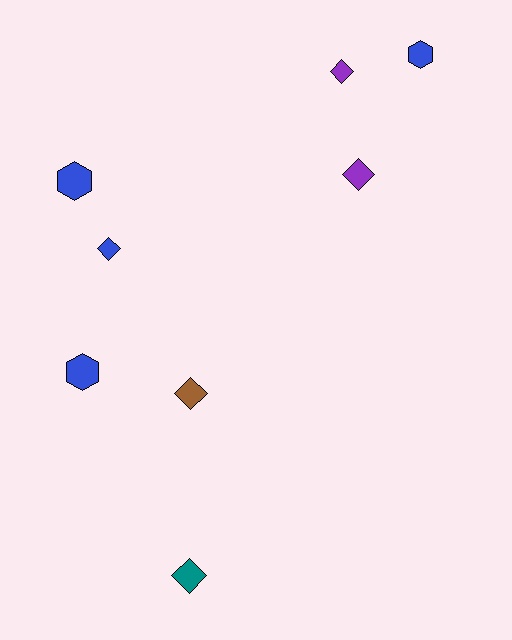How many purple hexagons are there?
There are no purple hexagons.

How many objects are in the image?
There are 8 objects.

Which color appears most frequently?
Blue, with 4 objects.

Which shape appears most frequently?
Diamond, with 5 objects.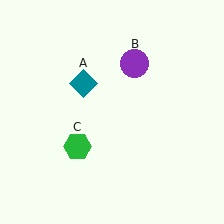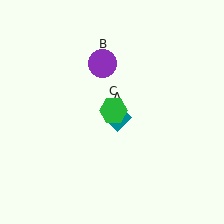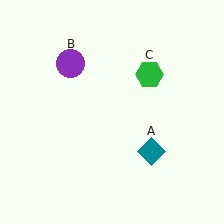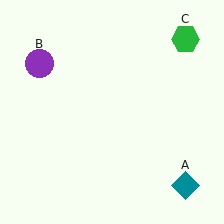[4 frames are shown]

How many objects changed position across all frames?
3 objects changed position: teal diamond (object A), purple circle (object B), green hexagon (object C).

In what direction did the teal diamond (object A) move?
The teal diamond (object A) moved down and to the right.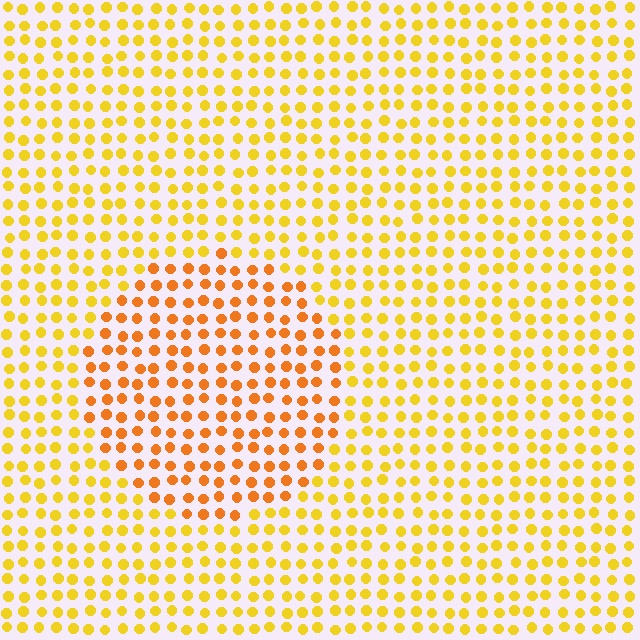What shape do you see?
I see a circle.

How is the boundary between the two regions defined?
The boundary is defined purely by a slight shift in hue (about 26 degrees). Spacing, size, and orientation are identical on both sides.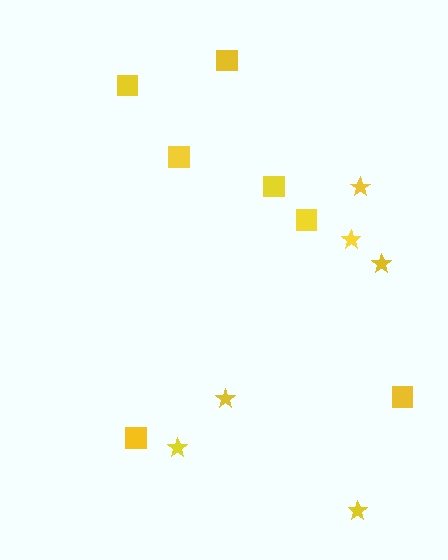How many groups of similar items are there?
There are 2 groups: one group of squares (7) and one group of stars (6).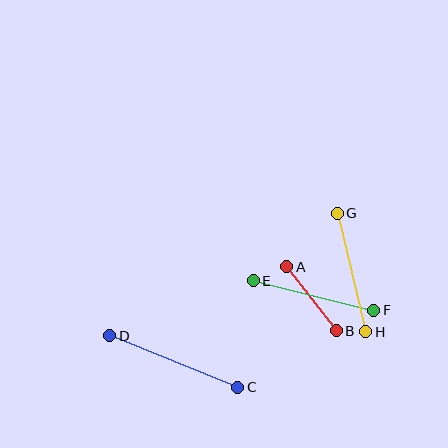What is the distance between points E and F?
The distance is approximately 124 pixels.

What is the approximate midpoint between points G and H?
The midpoint is at approximately (351, 272) pixels.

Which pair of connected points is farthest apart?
Points C and D are farthest apart.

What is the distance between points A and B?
The distance is approximately 81 pixels.